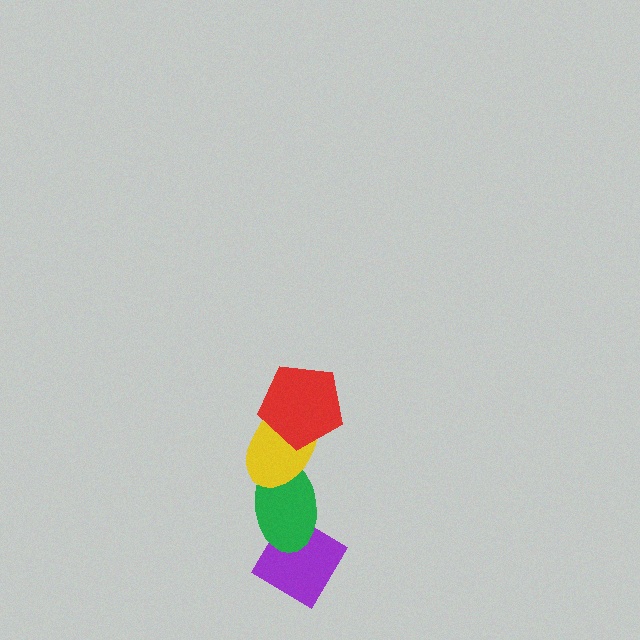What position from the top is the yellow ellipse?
The yellow ellipse is 2nd from the top.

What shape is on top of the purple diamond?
The green ellipse is on top of the purple diamond.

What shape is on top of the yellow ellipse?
The red pentagon is on top of the yellow ellipse.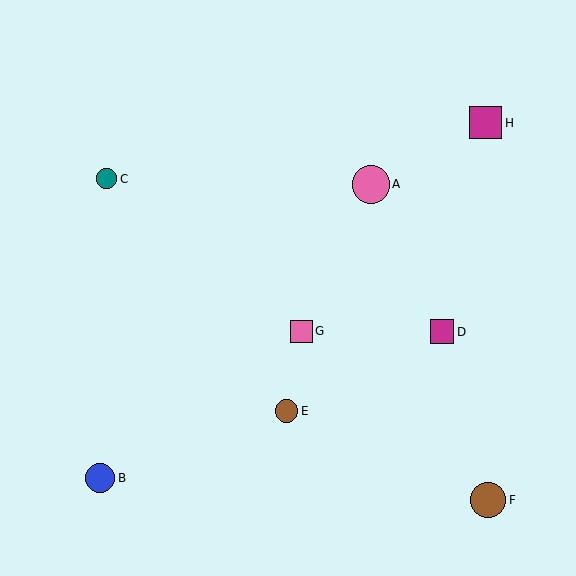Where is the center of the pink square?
The center of the pink square is at (301, 331).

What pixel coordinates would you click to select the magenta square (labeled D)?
Click at (442, 332) to select the magenta square D.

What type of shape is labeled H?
Shape H is a magenta square.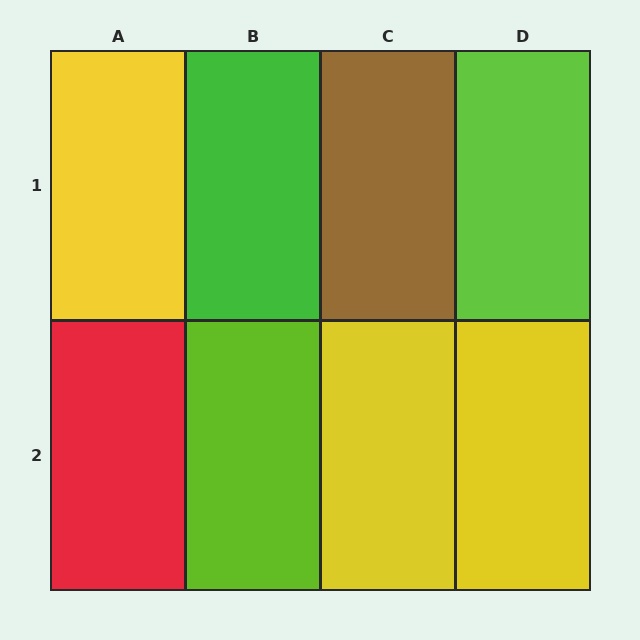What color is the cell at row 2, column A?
Red.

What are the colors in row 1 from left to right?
Yellow, green, brown, lime.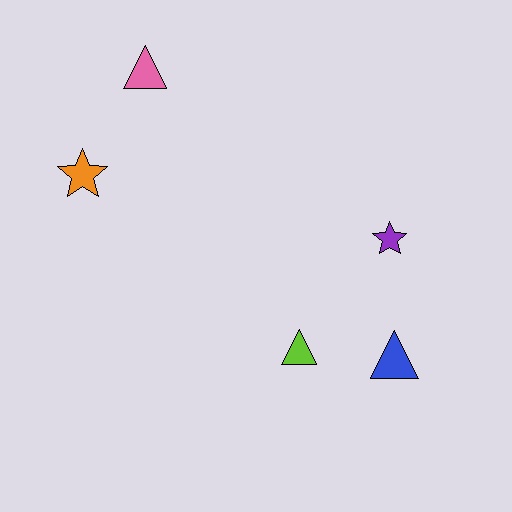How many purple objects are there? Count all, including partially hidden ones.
There is 1 purple object.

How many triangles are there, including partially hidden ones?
There are 3 triangles.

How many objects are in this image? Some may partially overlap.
There are 5 objects.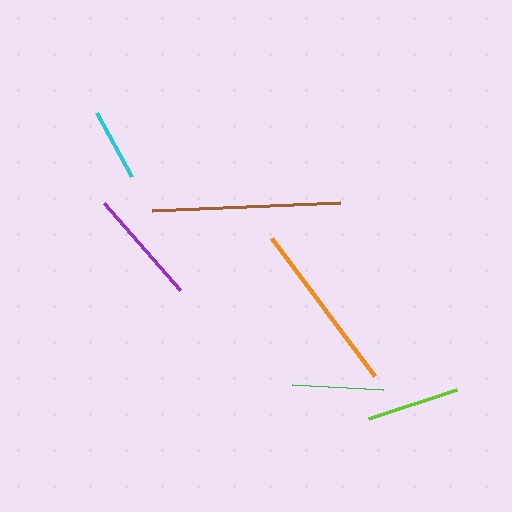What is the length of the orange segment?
The orange segment is approximately 173 pixels long.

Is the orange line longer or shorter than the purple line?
The orange line is longer than the purple line.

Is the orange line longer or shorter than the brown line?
The brown line is longer than the orange line.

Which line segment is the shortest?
The cyan line is the shortest at approximately 74 pixels.